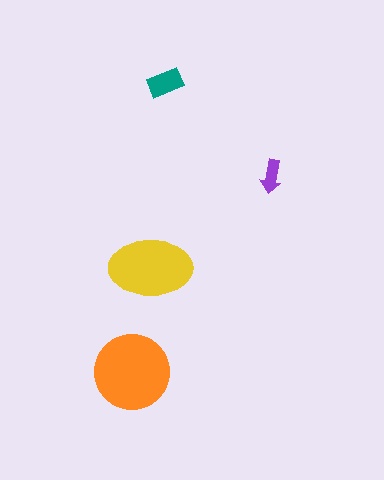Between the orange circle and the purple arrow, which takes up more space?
The orange circle.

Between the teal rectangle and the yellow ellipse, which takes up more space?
The yellow ellipse.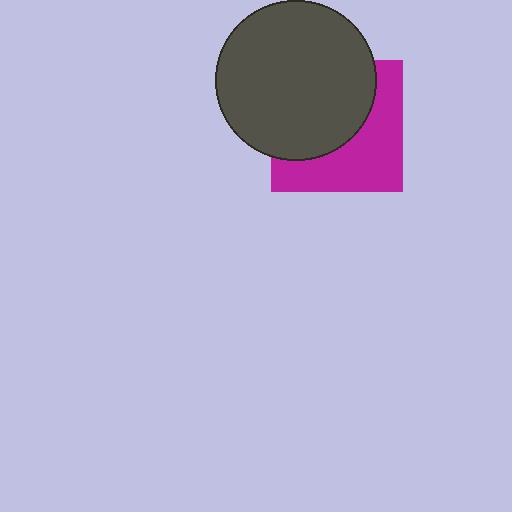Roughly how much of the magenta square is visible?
About half of it is visible (roughly 47%).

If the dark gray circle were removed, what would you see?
You would see the complete magenta square.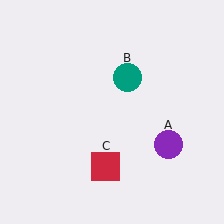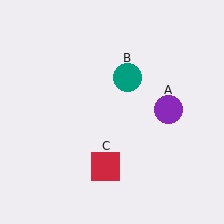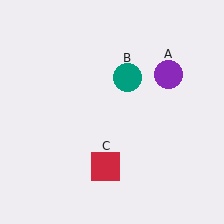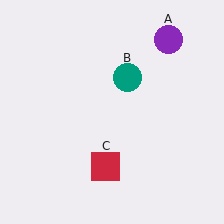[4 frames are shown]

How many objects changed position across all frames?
1 object changed position: purple circle (object A).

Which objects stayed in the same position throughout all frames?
Teal circle (object B) and red square (object C) remained stationary.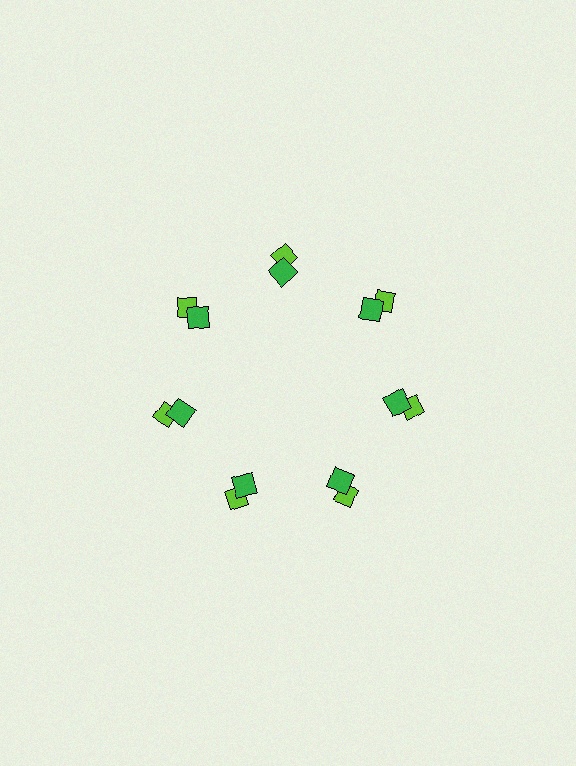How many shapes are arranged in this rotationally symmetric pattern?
There are 14 shapes, arranged in 7 groups of 2.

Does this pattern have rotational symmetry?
Yes, this pattern has 7-fold rotational symmetry. It looks the same after rotating 51 degrees around the center.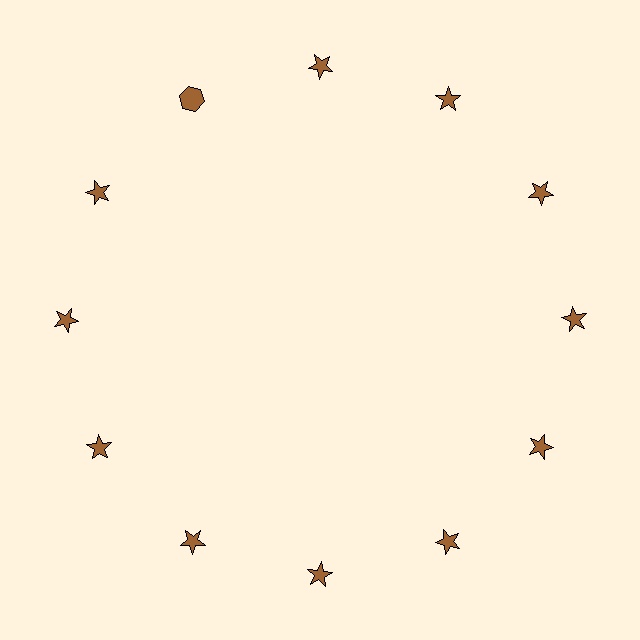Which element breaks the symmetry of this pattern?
The brown hexagon at roughly the 11 o'clock position breaks the symmetry. All other shapes are brown stars.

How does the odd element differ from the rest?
It has a different shape: hexagon instead of star.